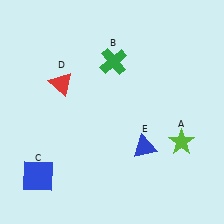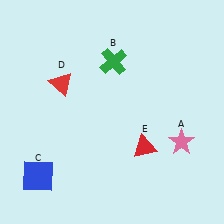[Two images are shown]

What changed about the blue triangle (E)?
In Image 1, E is blue. In Image 2, it changed to red.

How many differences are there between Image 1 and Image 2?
There are 2 differences between the two images.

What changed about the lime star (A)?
In Image 1, A is lime. In Image 2, it changed to pink.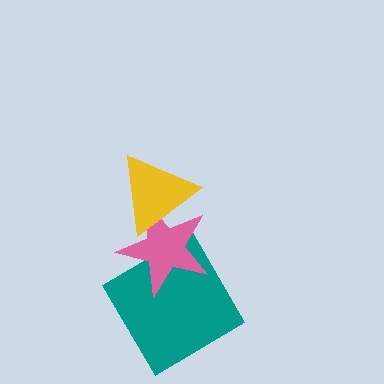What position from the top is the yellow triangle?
The yellow triangle is 1st from the top.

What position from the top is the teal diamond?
The teal diamond is 3rd from the top.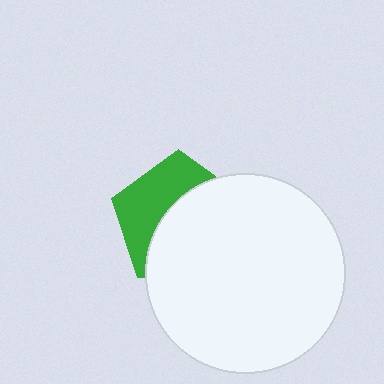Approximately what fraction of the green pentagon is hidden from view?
Roughly 58% of the green pentagon is hidden behind the white circle.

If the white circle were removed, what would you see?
You would see the complete green pentagon.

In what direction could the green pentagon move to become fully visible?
The green pentagon could move toward the upper-left. That would shift it out from behind the white circle entirely.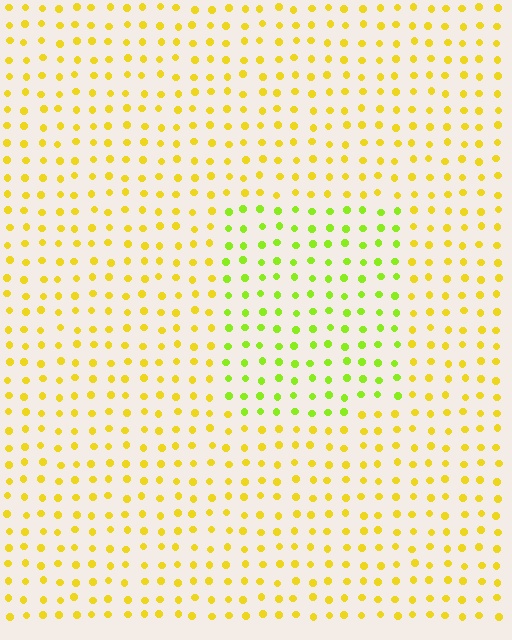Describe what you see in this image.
The image is filled with small yellow elements in a uniform arrangement. A rectangle-shaped region is visible where the elements are tinted to a slightly different hue, forming a subtle color boundary.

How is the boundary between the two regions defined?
The boundary is defined purely by a slight shift in hue (about 35 degrees). Spacing, size, and orientation are identical on both sides.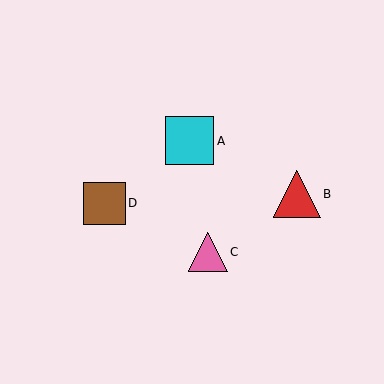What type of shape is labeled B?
Shape B is a red triangle.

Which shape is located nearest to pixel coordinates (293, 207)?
The red triangle (labeled B) at (297, 194) is nearest to that location.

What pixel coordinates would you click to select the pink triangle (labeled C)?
Click at (208, 252) to select the pink triangle C.